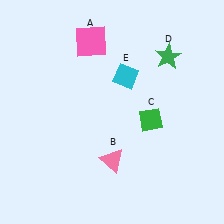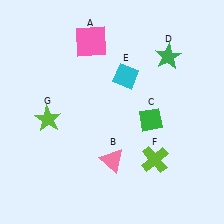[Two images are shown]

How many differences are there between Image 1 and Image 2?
There are 2 differences between the two images.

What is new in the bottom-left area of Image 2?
A lime star (G) was added in the bottom-left area of Image 2.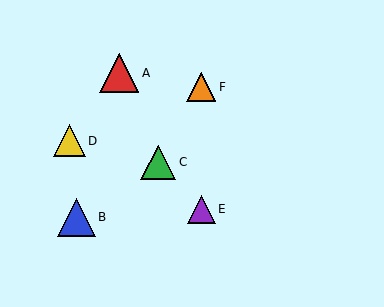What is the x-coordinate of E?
Object E is at x≈201.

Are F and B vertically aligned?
No, F is at x≈201 and B is at x≈76.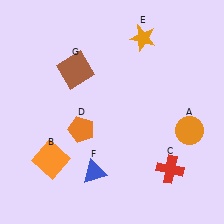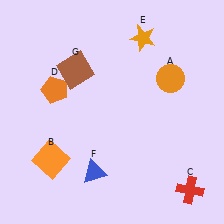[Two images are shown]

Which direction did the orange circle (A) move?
The orange circle (A) moved up.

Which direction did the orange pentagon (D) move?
The orange pentagon (D) moved up.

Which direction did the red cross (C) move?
The red cross (C) moved down.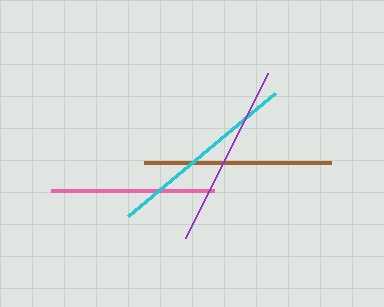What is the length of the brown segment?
The brown segment is approximately 187 pixels long.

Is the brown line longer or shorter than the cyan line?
The cyan line is longer than the brown line.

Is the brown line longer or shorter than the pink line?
The brown line is longer than the pink line.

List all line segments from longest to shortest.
From longest to shortest: cyan, brown, purple, pink.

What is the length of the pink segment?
The pink segment is approximately 163 pixels long.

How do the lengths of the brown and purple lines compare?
The brown and purple lines are approximately the same length.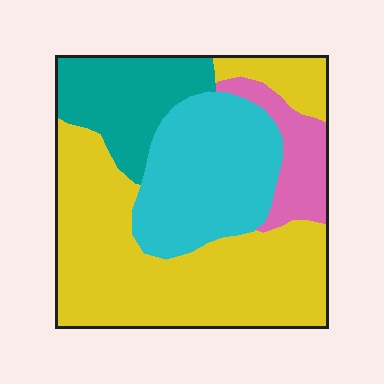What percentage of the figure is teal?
Teal covers 16% of the figure.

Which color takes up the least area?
Pink, at roughly 10%.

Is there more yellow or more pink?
Yellow.